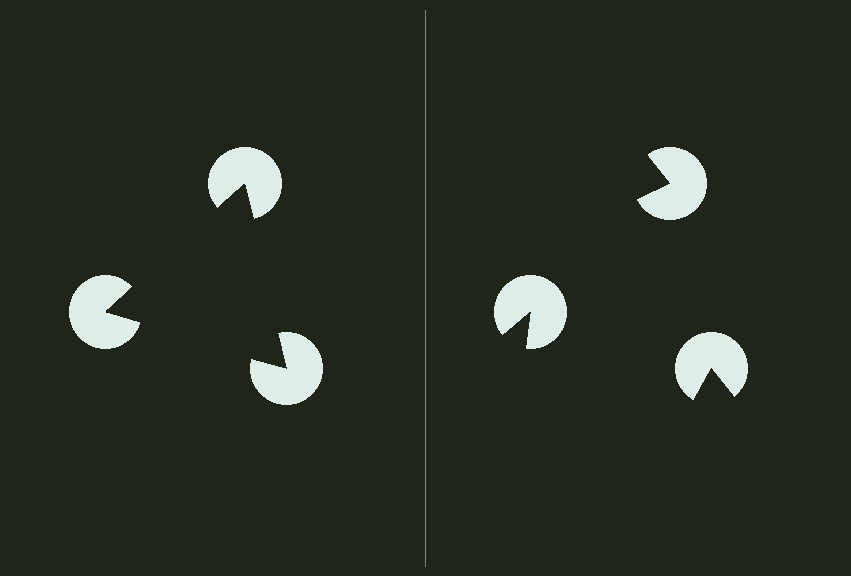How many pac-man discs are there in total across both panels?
6 — 3 on each side.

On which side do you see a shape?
An illusory triangle appears on the left side. On the right side the wedge cuts are rotated, so no coherent shape forms.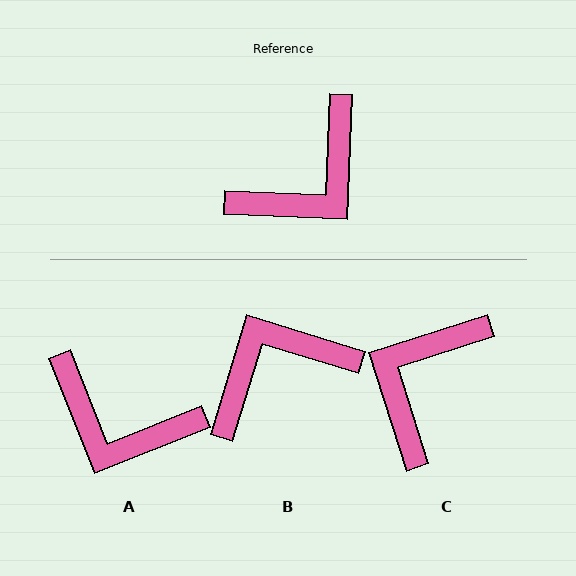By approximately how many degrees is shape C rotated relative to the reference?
Approximately 160 degrees clockwise.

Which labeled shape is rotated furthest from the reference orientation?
B, about 165 degrees away.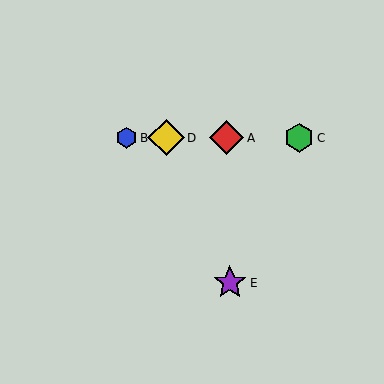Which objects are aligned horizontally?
Objects A, B, C, D are aligned horizontally.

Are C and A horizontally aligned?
Yes, both are at y≈138.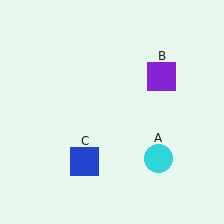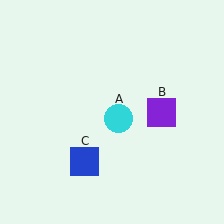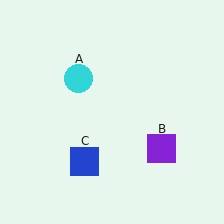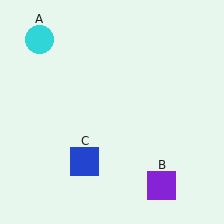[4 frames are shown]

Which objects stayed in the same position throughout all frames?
Blue square (object C) remained stationary.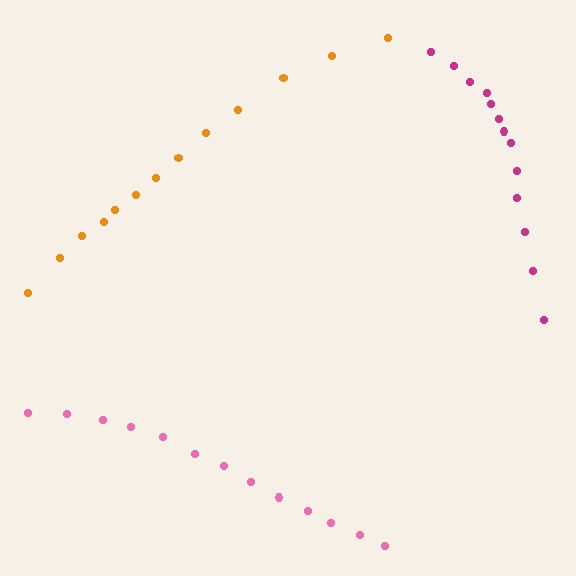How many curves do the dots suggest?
There are 3 distinct paths.